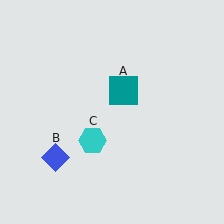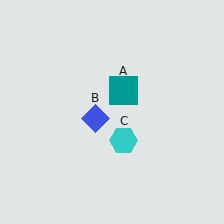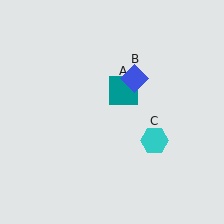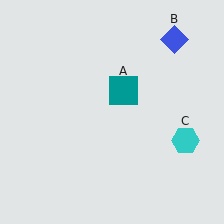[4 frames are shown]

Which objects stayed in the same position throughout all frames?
Teal square (object A) remained stationary.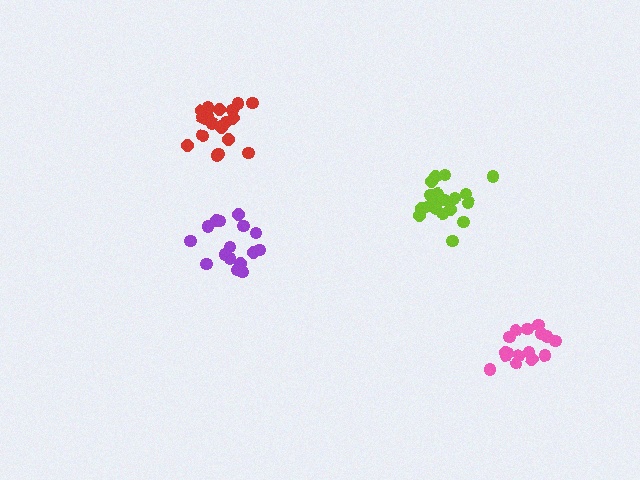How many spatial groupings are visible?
There are 4 spatial groupings.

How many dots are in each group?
Group 1: 20 dots, Group 2: 16 dots, Group 3: 20 dots, Group 4: 16 dots (72 total).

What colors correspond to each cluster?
The clusters are colored: lime, pink, red, purple.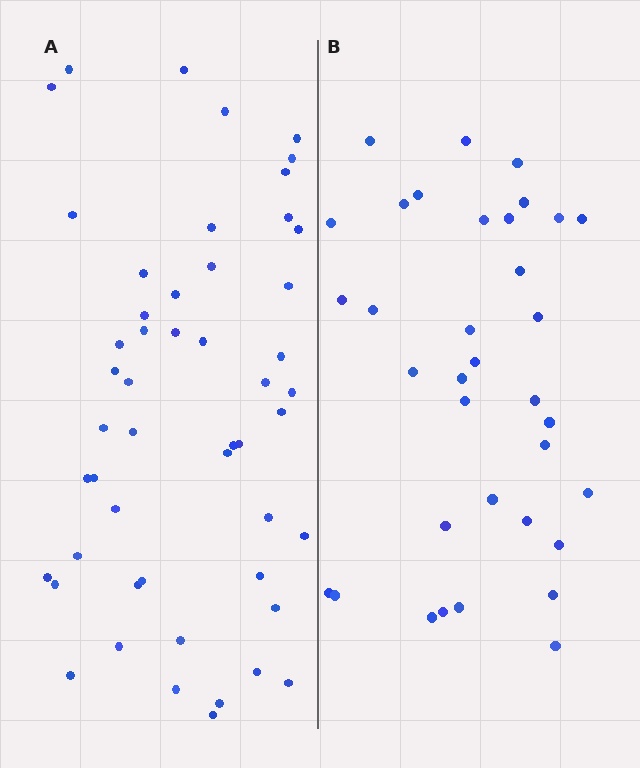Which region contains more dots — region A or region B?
Region A (the left region) has more dots.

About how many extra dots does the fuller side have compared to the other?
Region A has approximately 15 more dots than region B.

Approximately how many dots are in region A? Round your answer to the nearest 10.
About 50 dots. (The exact count is 51, which rounds to 50.)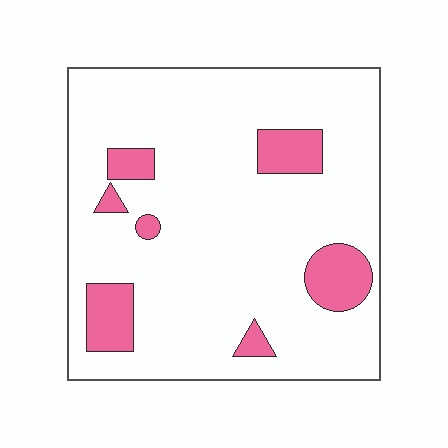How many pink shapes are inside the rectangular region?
7.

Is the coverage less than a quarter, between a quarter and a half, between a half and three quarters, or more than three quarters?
Less than a quarter.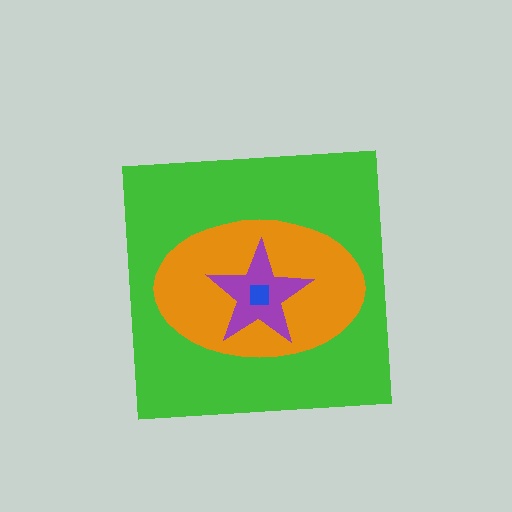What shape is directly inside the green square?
The orange ellipse.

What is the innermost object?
The blue square.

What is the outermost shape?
The green square.